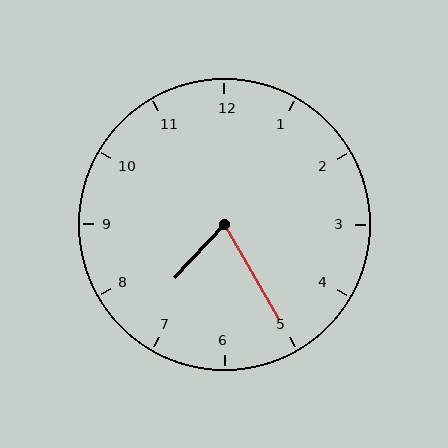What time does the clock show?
7:25.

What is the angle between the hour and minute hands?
Approximately 72 degrees.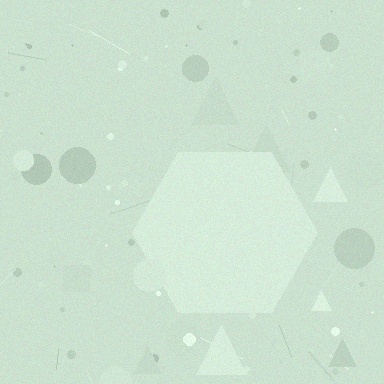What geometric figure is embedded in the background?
A hexagon is embedded in the background.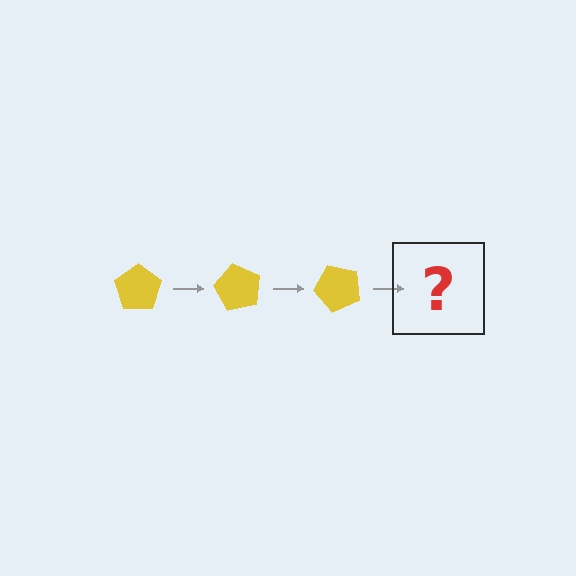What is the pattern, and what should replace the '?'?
The pattern is that the pentagon rotates 60 degrees each step. The '?' should be a yellow pentagon rotated 180 degrees.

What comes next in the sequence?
The next element should be a yellow pentagon rotated 180 degrees.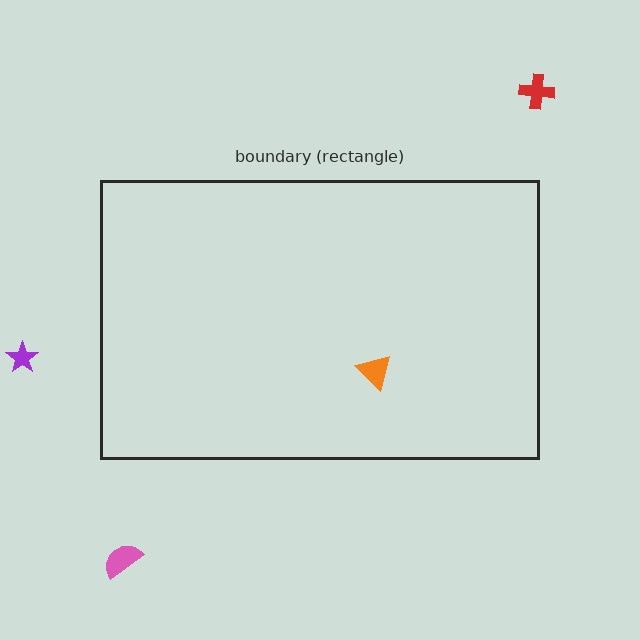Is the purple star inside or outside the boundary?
Outside.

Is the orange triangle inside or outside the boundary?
Inside.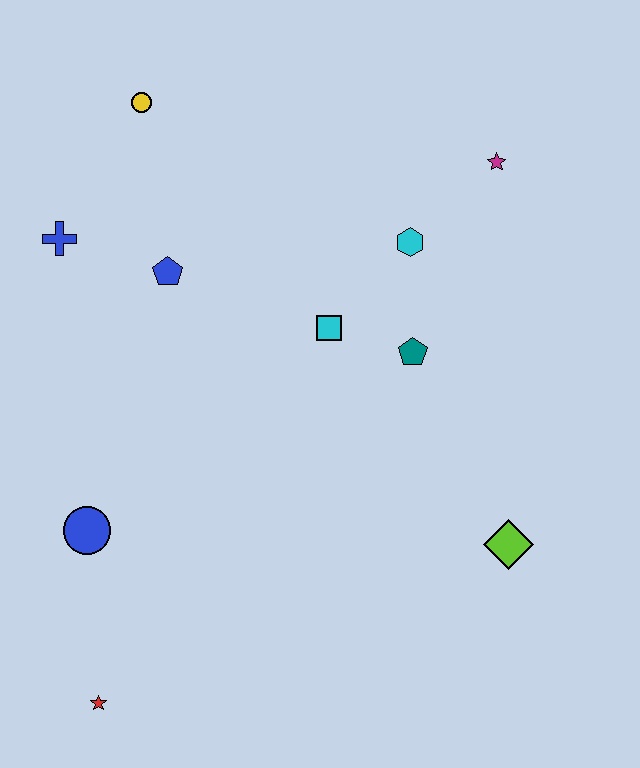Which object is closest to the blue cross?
The blue pentagon is closest to the blue cross.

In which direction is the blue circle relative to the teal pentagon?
The blue circle is to the left of the teal pentagon.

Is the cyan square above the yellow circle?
No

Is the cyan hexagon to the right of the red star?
Yes